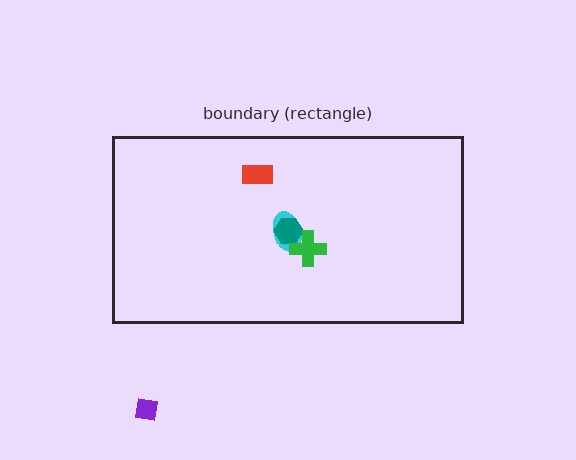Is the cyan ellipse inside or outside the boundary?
Inside.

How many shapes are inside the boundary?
4 inside, 1 outside.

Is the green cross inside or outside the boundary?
Inside.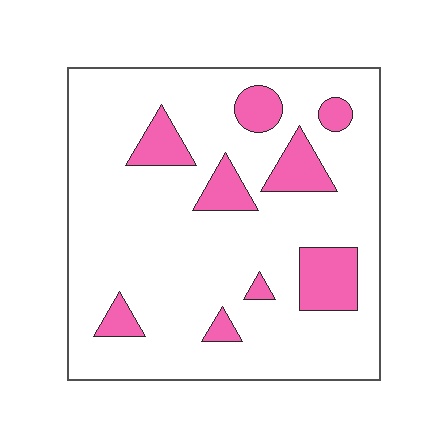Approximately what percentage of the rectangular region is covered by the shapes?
Approximately 15%.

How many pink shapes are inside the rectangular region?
9.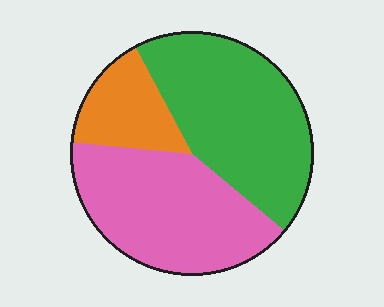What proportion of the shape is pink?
Pink covers 40% of the shape.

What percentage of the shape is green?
Green covers roughly 45% of the shape.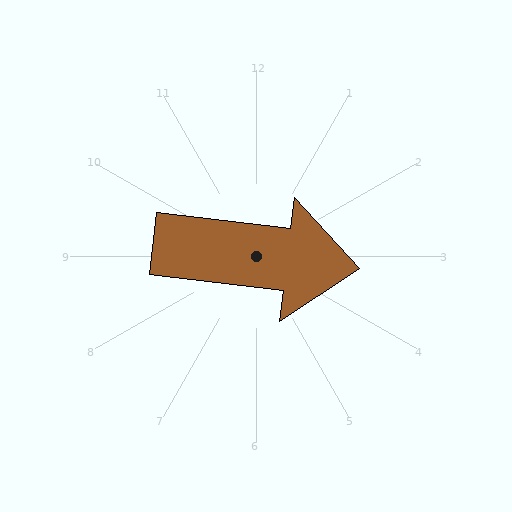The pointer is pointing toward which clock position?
Roughly 3 o'clock.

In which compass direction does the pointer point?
East.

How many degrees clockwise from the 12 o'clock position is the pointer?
Approximately 97 degrees.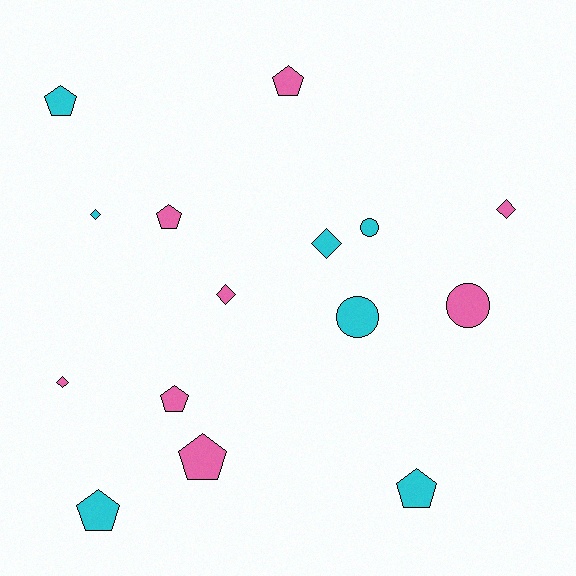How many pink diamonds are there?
There are 3 pink diamonds.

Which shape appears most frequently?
Pentagon, with 7 objects.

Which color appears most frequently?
Pink, with 8 objects.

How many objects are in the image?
There are 15 objects.